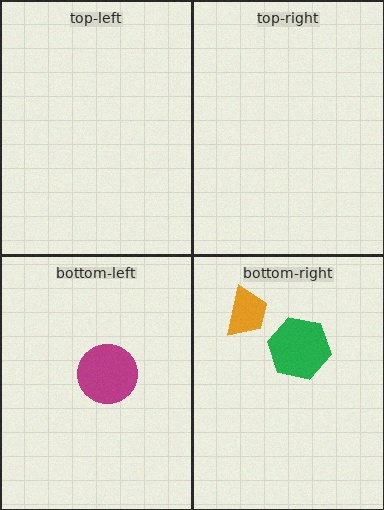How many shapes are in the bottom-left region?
1.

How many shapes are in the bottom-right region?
2.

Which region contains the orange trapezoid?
The bottom-right region.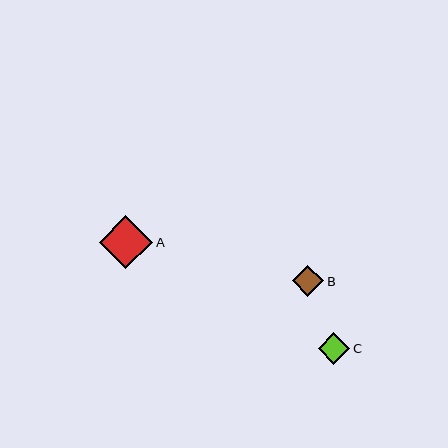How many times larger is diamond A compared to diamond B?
Diamond A is approximately 1.7 times the size of diamond B.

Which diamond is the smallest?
Diamond B is the smallest with a size of approximately 31 pixels.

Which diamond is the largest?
Diamond A is the largest with a size of approximately 54 pixels.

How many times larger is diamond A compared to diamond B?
Diamond A is approximately 1.7 times the size of diamond B.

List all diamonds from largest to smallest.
From largest to smallest: A, C, B.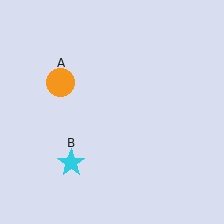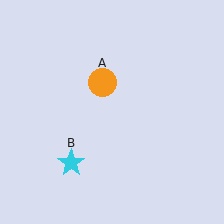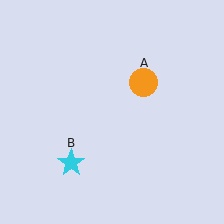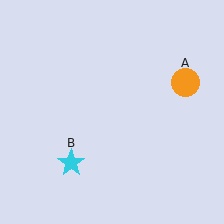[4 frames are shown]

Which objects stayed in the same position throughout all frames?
Cyan star (object B) remained stationary.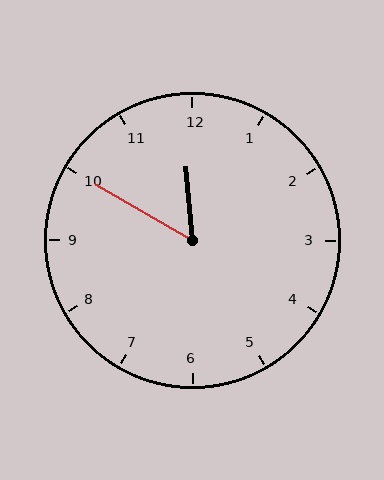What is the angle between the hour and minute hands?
Approximately 55 degrees.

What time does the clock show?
11:50.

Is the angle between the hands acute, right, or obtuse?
It is acute.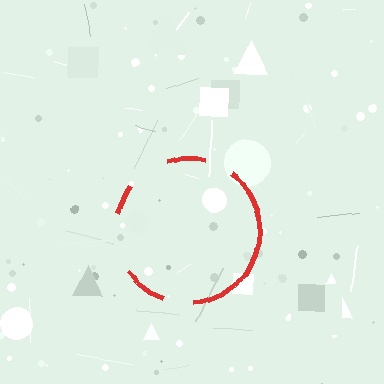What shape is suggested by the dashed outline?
The dashed outline suggests a circle.